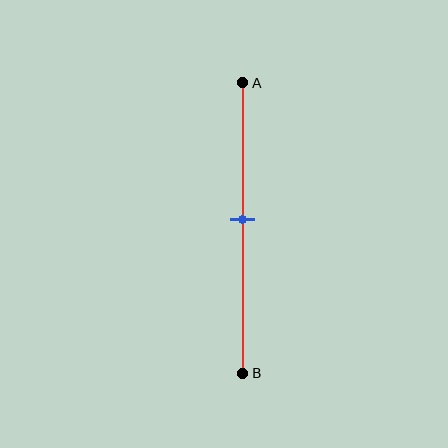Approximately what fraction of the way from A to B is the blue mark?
The blue mark is approximately 45% of the way from A to B.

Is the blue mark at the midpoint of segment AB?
Yes, the mark is approximately at the midpoint.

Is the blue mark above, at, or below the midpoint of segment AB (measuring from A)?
The blue mark is approximately at the midpoint of segment AB.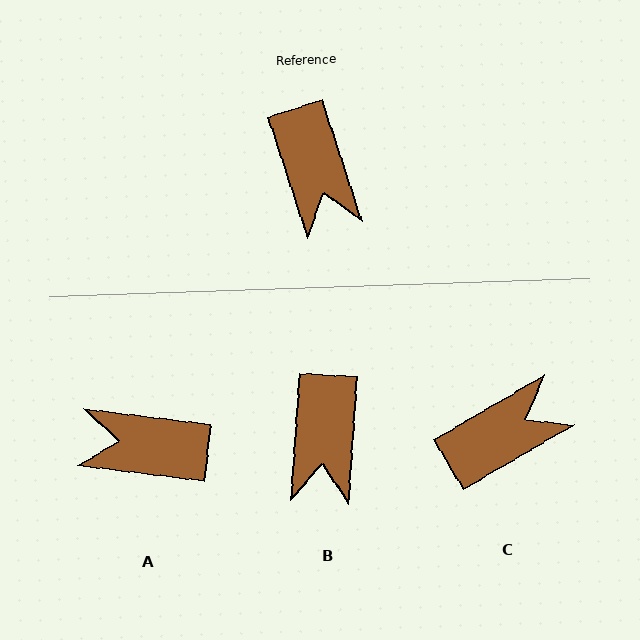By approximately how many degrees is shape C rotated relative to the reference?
Approximately 102 degrees counter-clockwise.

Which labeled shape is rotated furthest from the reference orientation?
A, about 115 degrees away.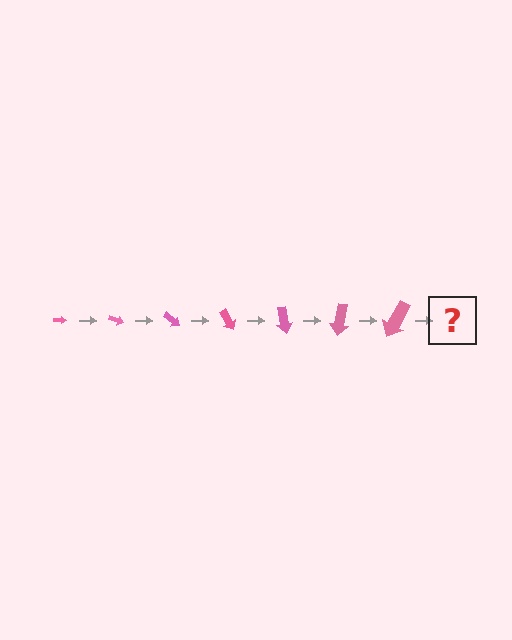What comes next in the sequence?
The next element should be an arrow, larger than the previous one and rotated 140 degrees from the start.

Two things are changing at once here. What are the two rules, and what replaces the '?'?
The two rules are that the arrow grows larger each step and it rotates 20 degrees each step. The '?' should be an arrow, larger than the previous one and rotated 140 degrees from the start.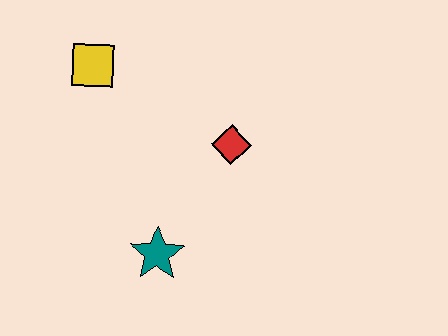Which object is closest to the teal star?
The red diamond is closest to the teal star.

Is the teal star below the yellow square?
Yes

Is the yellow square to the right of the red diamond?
No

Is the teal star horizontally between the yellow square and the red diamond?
Yes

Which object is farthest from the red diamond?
The yellow square is farthest from the red diamond.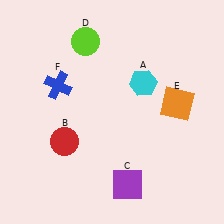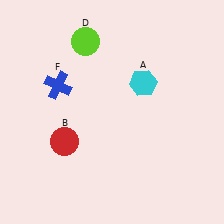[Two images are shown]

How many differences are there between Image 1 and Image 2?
There are 2 differences between the two images.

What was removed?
The purple square (C), the orange square (E) were removed in Image 2.